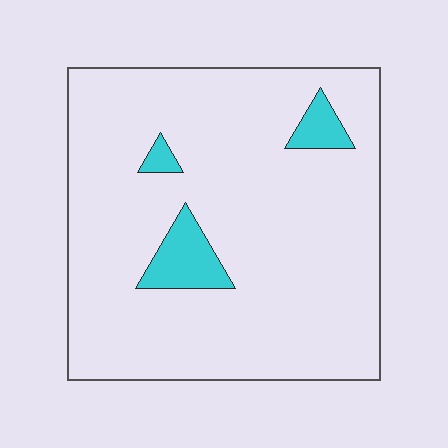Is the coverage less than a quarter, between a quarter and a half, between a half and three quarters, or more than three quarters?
Less than a quarter.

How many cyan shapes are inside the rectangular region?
3.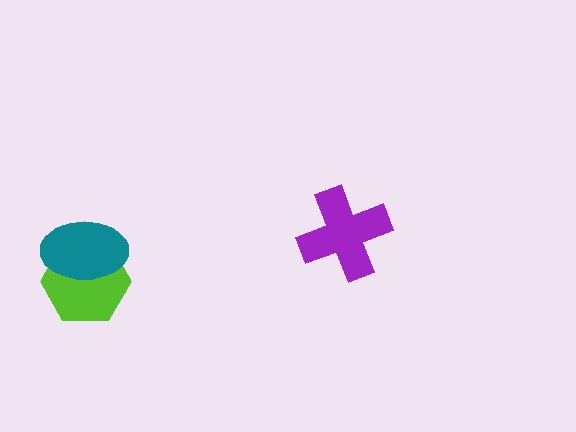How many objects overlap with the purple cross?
0 objects overlap with the purple cross.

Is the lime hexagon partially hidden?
Yes, it is partially covered by another shape.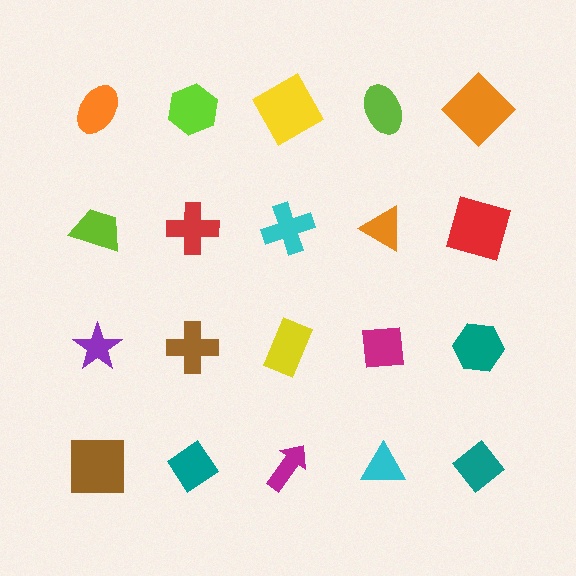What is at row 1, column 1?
An orange ellipse.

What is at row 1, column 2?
A lime hexagon.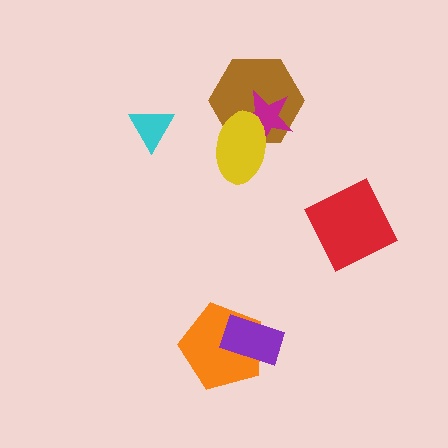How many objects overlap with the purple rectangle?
1 object overlaps with the purple rectangle.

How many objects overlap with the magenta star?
2 objects overlap with the magenta star.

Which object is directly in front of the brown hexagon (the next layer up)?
The magenta star is directly in front of the brown hexagon.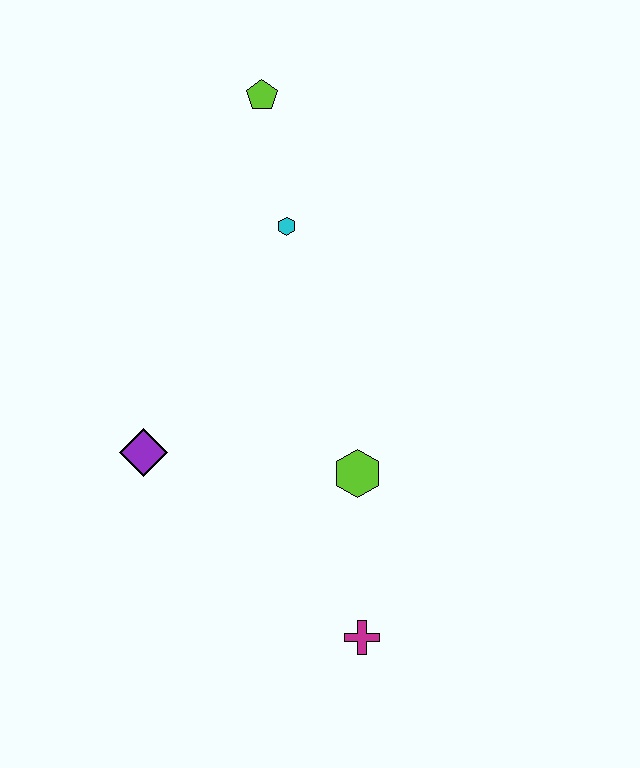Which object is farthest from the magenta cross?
The lime pentagon is farthest from the magenta cross.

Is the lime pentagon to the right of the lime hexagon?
No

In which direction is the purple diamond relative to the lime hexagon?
The purple diamond is to the left of the lime hexagon.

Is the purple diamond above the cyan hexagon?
No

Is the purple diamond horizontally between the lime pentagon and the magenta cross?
No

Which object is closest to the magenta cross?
The lime hexagon is closest to the magenta cross.